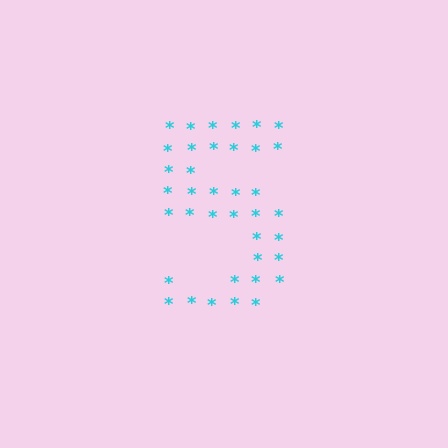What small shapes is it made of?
It is made of small asterisks.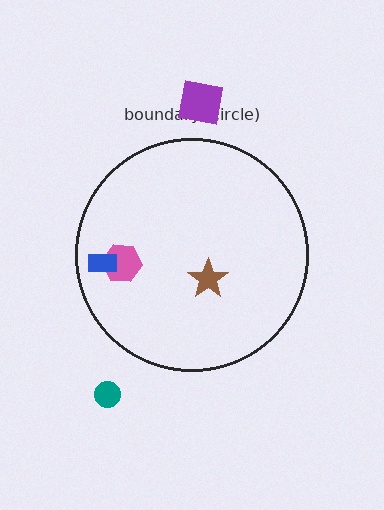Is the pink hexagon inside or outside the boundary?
Inside.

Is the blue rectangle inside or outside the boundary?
Inside.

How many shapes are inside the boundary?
3 inside, 2 outside.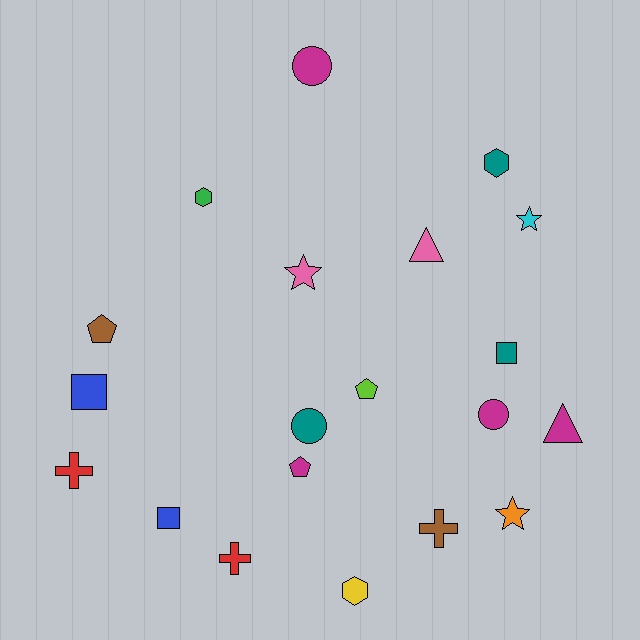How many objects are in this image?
There are 20 objects.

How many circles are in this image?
There are 3 circles.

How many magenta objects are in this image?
There are 4 magenta objects.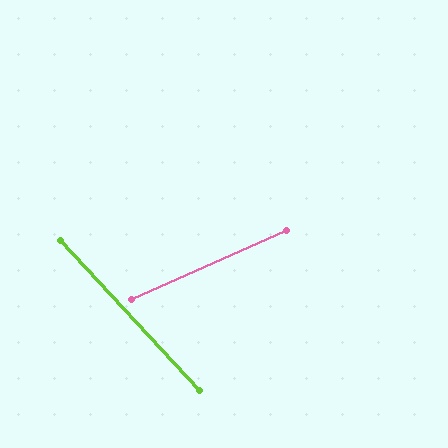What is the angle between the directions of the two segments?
Approximately 71 degrees.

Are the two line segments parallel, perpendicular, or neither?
Neither parallel nor perpendicular — they differ by about 71°.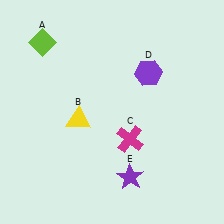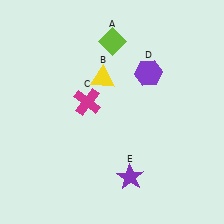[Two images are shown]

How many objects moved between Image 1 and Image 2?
3 objects moved between the two images.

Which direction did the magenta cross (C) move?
The magenta cross (C) moved left.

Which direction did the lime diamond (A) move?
The lime diamond (A) moved right.